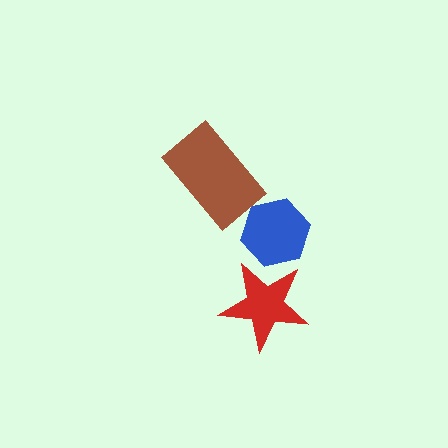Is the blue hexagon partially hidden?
Yes, it is partially covered by another shape.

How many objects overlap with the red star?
1 object overlaps with the red star.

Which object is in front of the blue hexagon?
The red star is in front of the blue hexagon.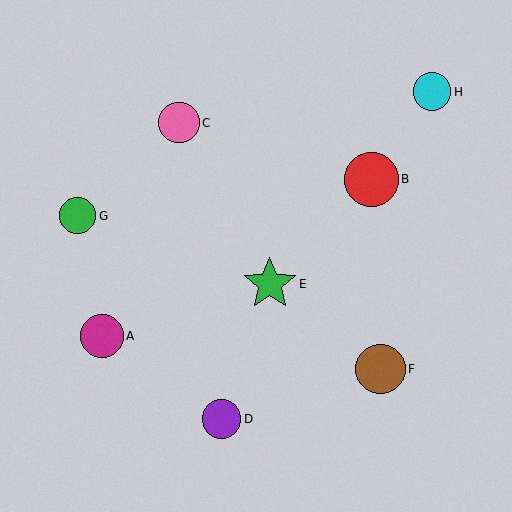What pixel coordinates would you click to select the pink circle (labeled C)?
Click at (179, 123) to select the pink circle C.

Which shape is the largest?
The red circle (labeled B) is the largest.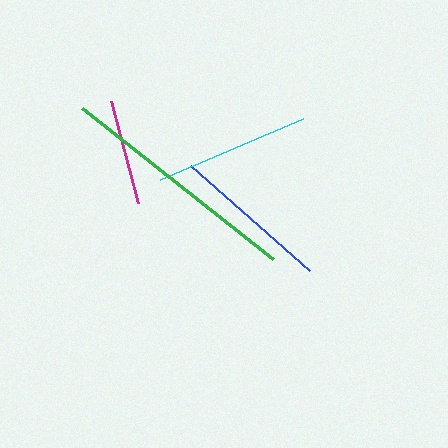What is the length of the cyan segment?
The cyan segment is approximately 156 pixels long.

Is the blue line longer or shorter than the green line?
The green line is longer than the blue line.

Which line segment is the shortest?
The magenta line is the shortest at approximately 105 pixels.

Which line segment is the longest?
The green line is the longest at approximately 244 pixels.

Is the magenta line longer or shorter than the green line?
The green line is longer than the magenta line.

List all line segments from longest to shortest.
From longest to shortest: green, blue, cyan, magenta.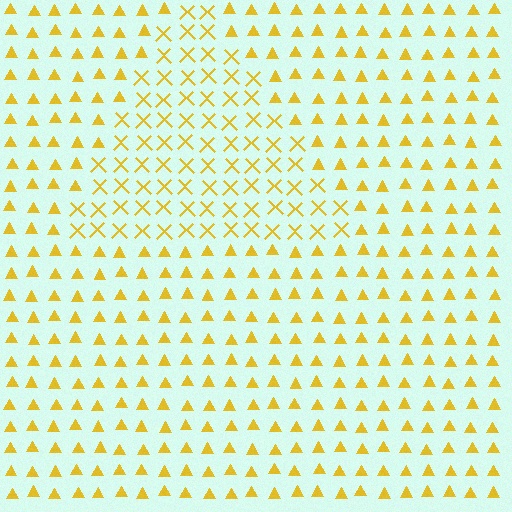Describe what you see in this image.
The image is filled with small yellow elements arranged in a uniform grid. A triangle-shaped region contains X marks, while the surrounding area contains triangles. The boundary is defined purely by the change in element shape.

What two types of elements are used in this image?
The image uses X marks inside the triangle region and triangles outside it.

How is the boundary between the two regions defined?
The boundary is defined by a change in element shape: X marks inside vs. triangles outside. All elements share the same color and spacing.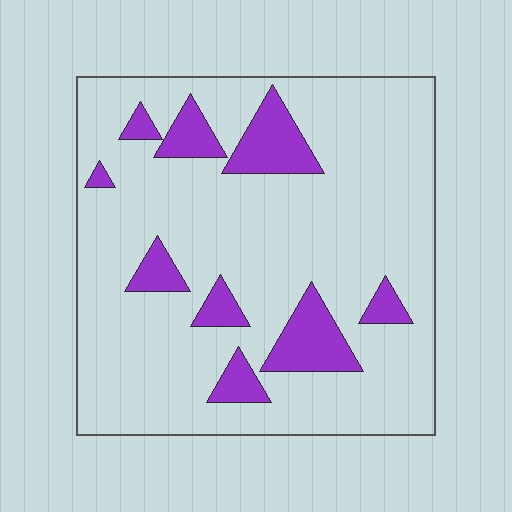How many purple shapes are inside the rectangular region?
9.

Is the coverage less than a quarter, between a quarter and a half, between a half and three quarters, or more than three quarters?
Less than a quarter.